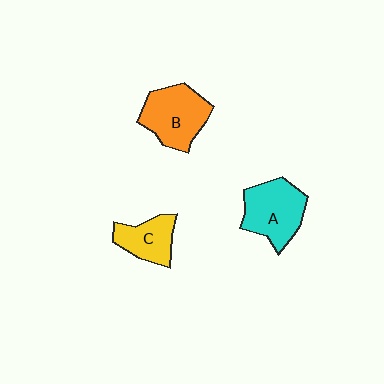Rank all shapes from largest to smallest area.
From largest to smallest: B (orange), A (cyan), C (yellow).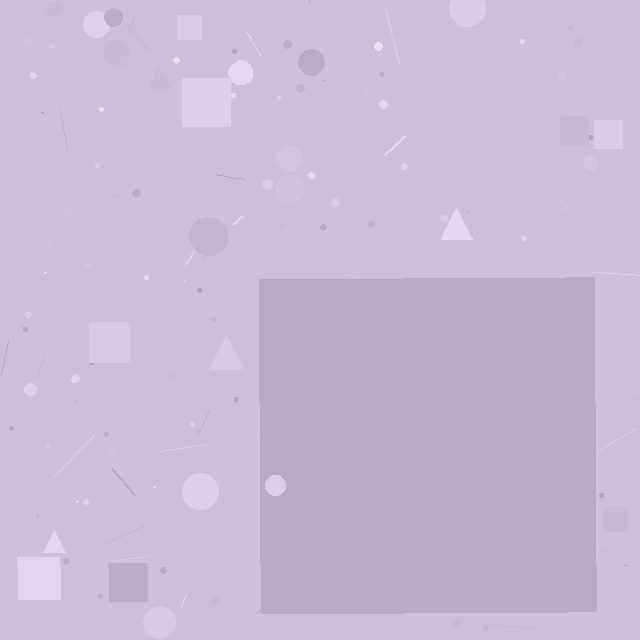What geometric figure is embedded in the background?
A square is embedded in the background.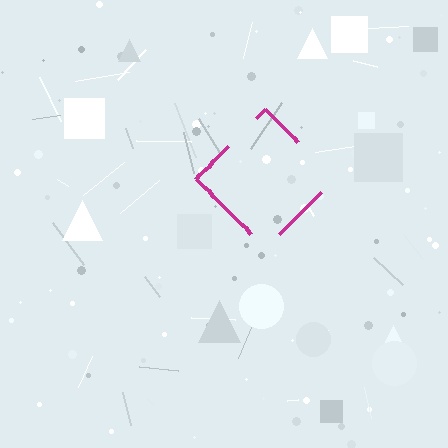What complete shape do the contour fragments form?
The contour fragments form a diamond.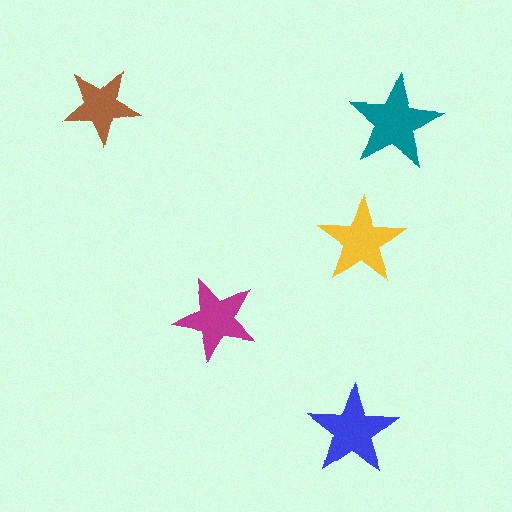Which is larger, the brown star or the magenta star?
The magenta one.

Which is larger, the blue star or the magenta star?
The blue one.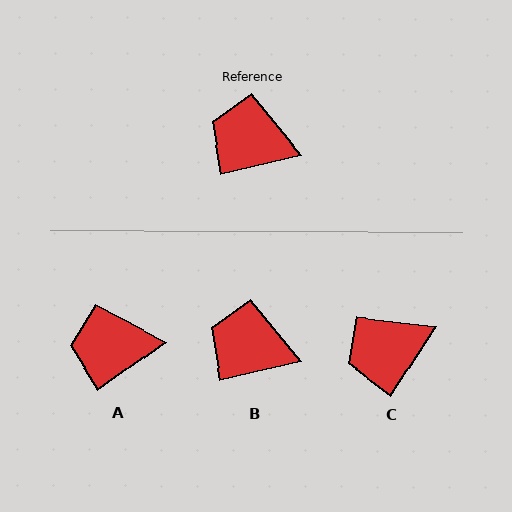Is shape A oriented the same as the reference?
No, it is off by about 23 degrees.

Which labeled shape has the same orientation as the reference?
B.